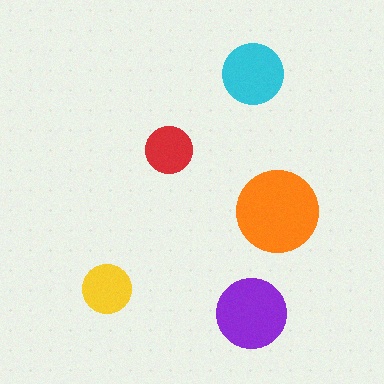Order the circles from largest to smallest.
the orange one, the purple one, the cyan one, the yellow one, the red one.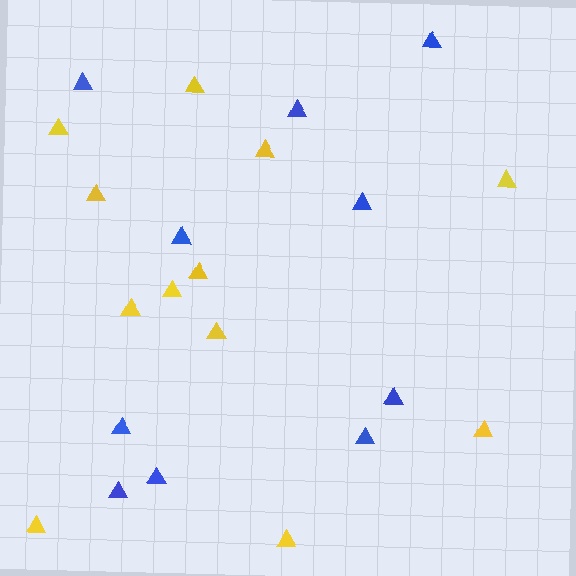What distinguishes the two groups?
There are 2 groups: one group of yellow triangles (12) and one group of blue triangles (10).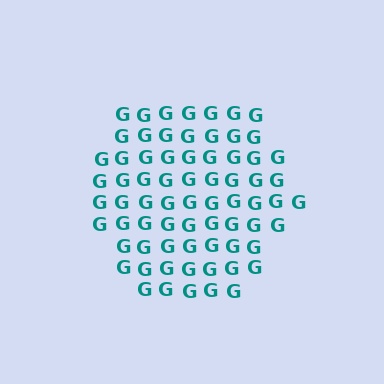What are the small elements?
The small elements are letter G's.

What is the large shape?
The large shape is a hexagon.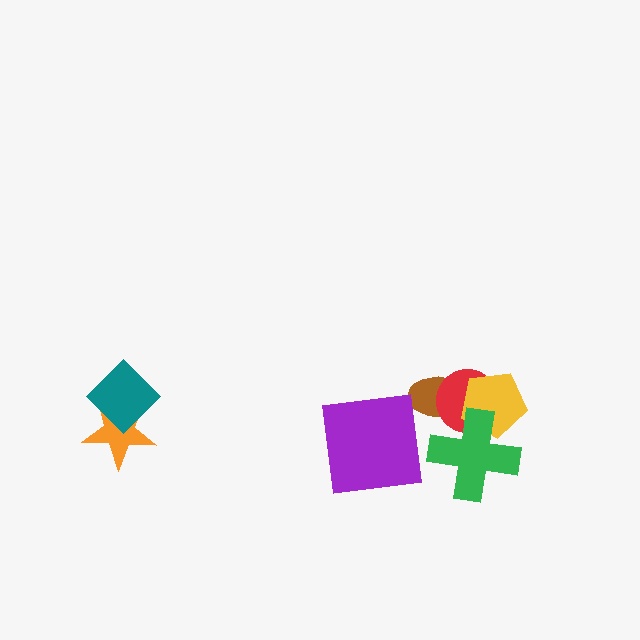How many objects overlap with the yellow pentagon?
3 objects overlap with the yellow pentagon.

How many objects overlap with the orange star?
1 object overlaps with the orange star.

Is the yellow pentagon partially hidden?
Yes, it is partially covered by another shape.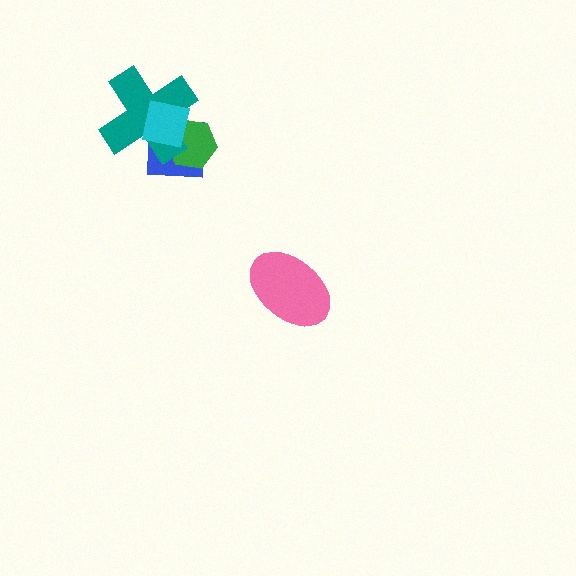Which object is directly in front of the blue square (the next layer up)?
The green hexagon is directly in front of the blue square.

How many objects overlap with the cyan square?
3 objects overlap with the cyan square.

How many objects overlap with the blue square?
3 objects overlap with the blue square.